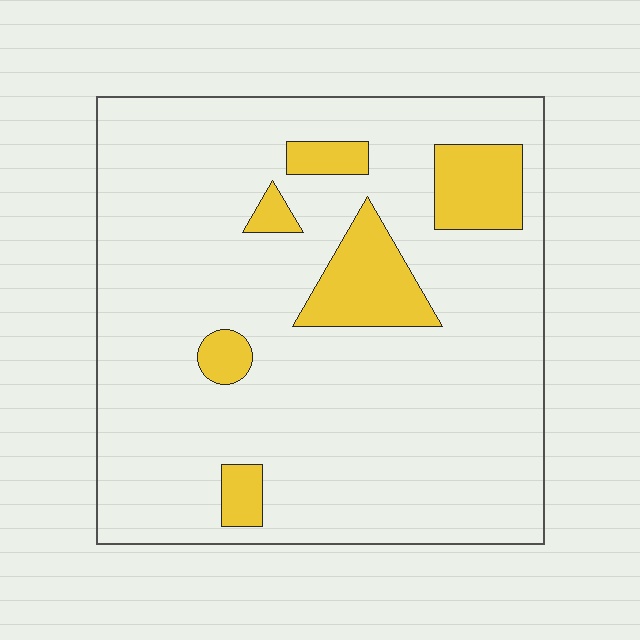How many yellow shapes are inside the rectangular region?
6.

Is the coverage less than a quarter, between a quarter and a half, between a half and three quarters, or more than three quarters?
Less than a quarter.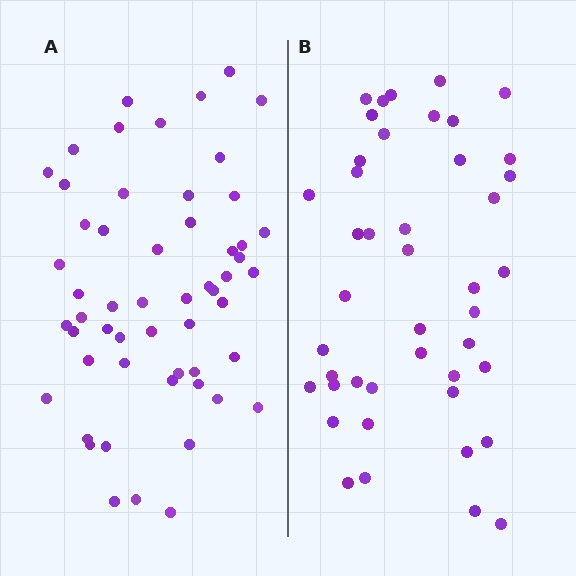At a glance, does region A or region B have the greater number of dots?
Region A (the left region) has more dots.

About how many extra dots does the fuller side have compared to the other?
Region A has roughly 12 or so more dots than region B.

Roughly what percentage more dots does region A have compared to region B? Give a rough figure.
About 25% more.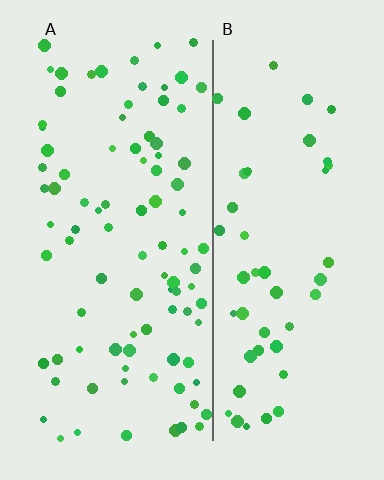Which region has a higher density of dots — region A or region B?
A (the left).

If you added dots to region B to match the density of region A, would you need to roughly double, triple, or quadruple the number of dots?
Approximately double.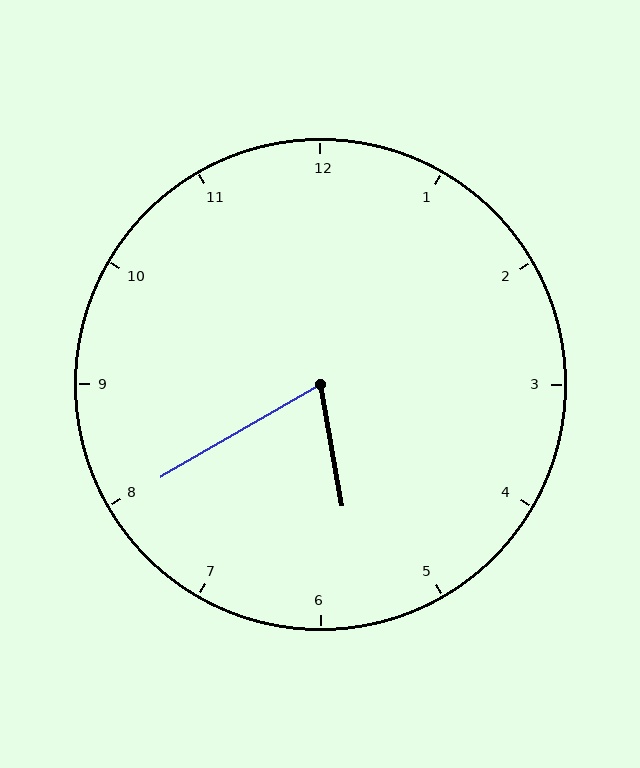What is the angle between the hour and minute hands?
Approximately 70 degrees.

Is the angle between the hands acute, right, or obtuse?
It is acute.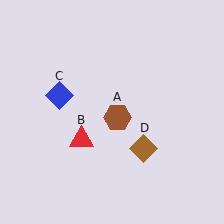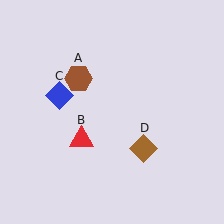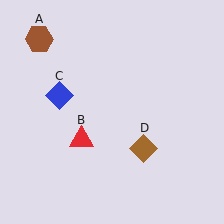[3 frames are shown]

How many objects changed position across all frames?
1 object changed position: brown hexagon (object A).